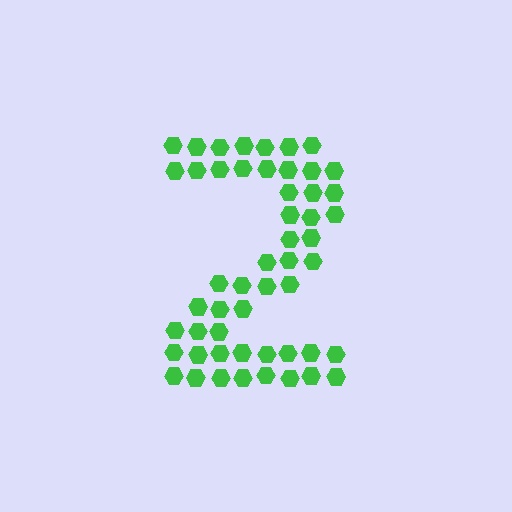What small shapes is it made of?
It is made of small hexagons.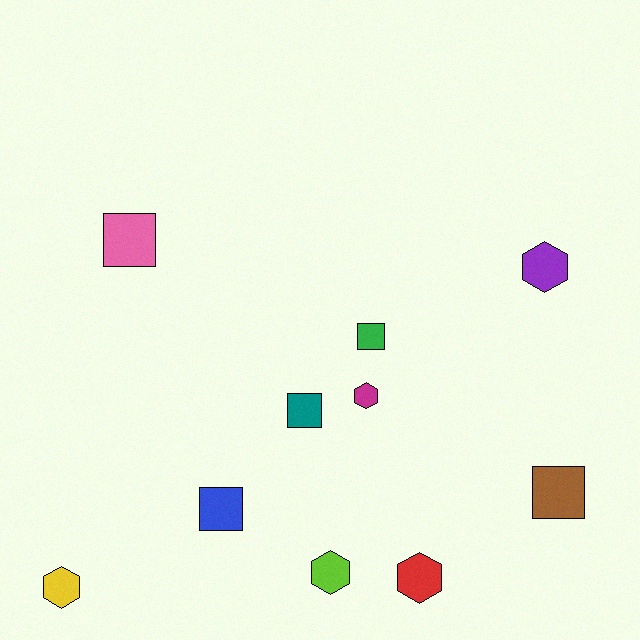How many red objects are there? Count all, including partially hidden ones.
There is 1 red object.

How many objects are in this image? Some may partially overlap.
There are 10 objects.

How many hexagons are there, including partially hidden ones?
There are 5 hexagons.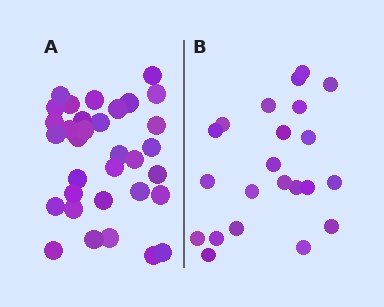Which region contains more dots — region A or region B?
Region A (the left region) has more dots.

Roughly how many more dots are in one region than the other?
Region A has roughly 12 or so more dots than region B.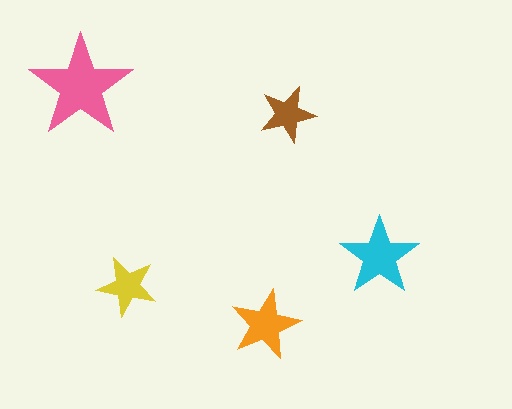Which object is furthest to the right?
The cyan star is rightmost.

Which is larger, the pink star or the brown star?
The pink one.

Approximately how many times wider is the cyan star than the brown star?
About 1.5 times wider.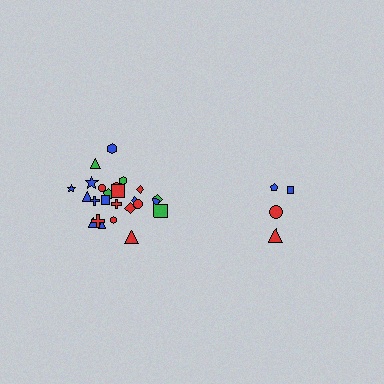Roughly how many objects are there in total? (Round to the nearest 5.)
Roughly 30 objects in total.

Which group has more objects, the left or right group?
The left group.